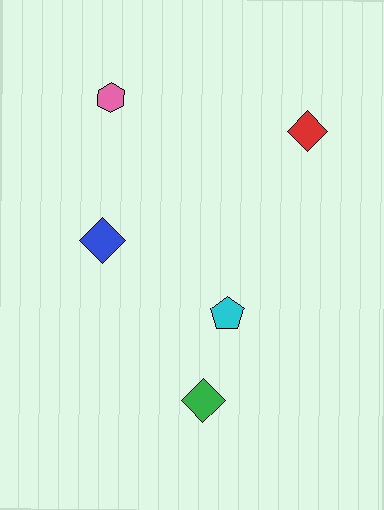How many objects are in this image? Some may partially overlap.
There are 5 objects.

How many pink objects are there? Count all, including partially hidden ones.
There is 1 pink object.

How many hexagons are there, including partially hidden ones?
There is 1 hexagon.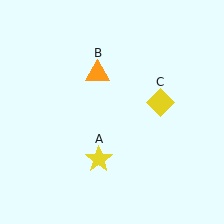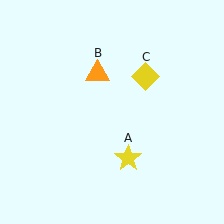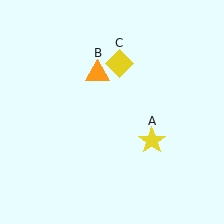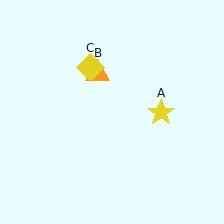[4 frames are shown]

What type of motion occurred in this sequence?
The yellow star (object A), yellow diamond (object C) rotated counterclockwise around the center of the scene.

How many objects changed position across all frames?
2 objects changed position: yellow star (object A), yellow diamond (object C).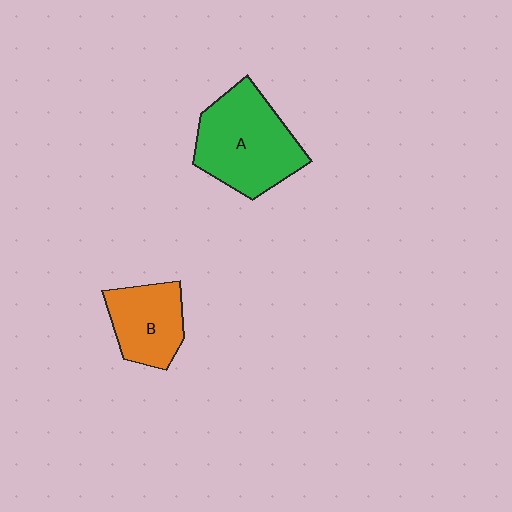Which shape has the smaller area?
Shape B (orange).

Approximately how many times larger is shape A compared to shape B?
Approximately 1.6 times.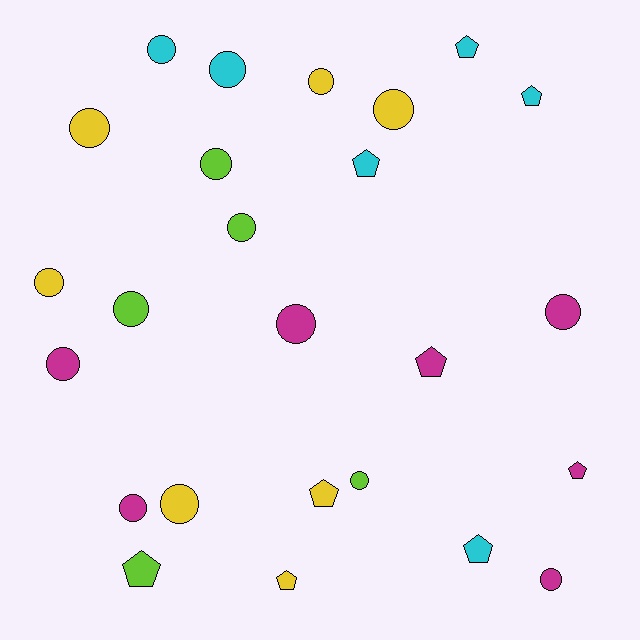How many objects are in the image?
There are 25 objects.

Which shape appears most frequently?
Circle, with 16 objects.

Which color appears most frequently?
Magenta, with 7 objects.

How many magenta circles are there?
There are 5 magenta circles.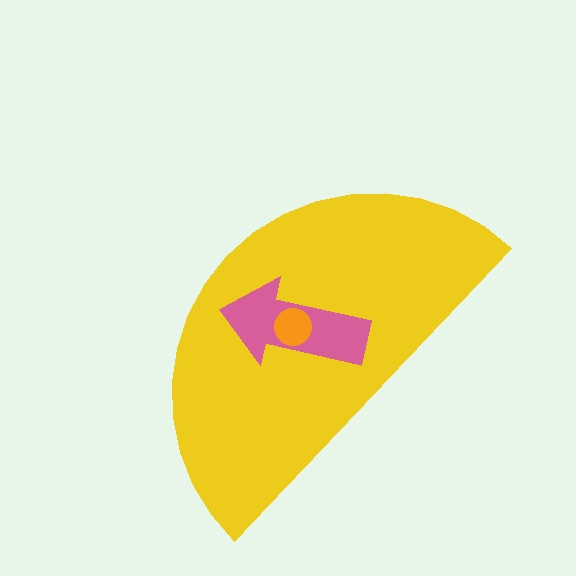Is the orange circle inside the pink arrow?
Yes.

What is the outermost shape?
The yellow semicircle.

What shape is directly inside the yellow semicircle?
The pink arrow.